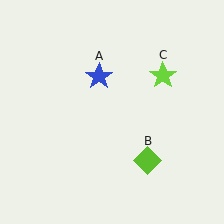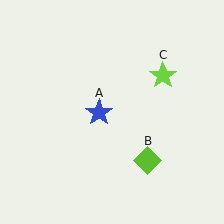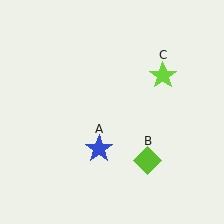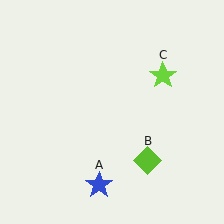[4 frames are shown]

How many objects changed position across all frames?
1 object changed position: blue star (object A).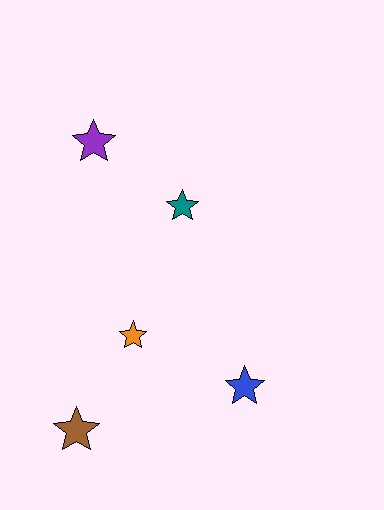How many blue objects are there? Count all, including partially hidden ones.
There is 1 blue object.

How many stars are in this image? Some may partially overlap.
There are 5 stars.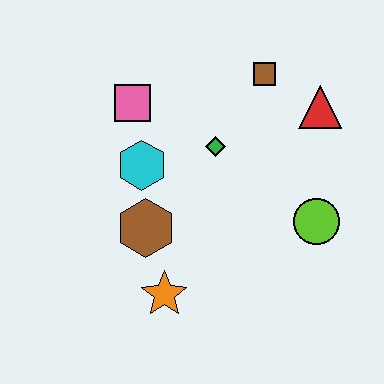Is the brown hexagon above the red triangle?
No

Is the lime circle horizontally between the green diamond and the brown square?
No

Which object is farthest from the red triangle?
The orange star is farthest from the red triangle.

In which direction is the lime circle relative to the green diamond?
The lime circle is to the right of the green diamond.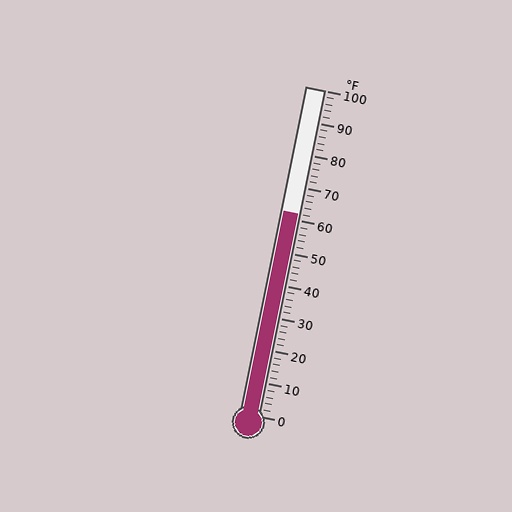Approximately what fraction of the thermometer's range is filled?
The thermometer is filled to approximately 60% of its range.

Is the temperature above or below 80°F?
The temperature is below 80°F.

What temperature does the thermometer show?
The thermometer shows approximately 62°F.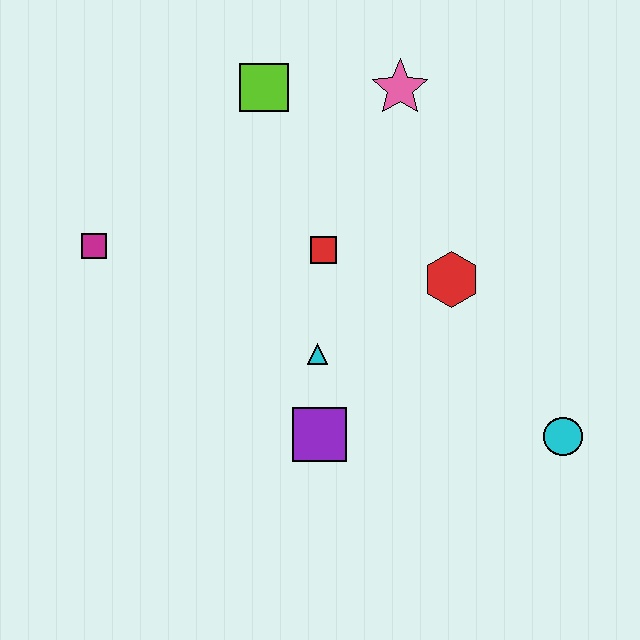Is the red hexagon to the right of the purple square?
Yes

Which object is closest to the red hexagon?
The red square is closest to the red hexagon.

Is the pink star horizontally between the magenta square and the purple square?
No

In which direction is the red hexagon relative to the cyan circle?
The red hexagon is above the cyan circle.